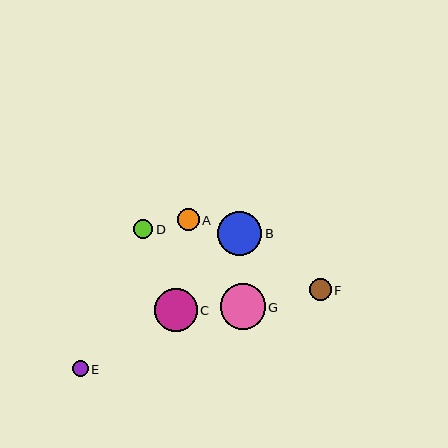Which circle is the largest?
Circle G is the largest with a size of approximately 45 pixels.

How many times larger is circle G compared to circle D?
Circle G is approximately 2.3 times the size of circle D.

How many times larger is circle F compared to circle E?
Circle F is approximately 1.4 times the size of circle E.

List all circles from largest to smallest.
From largest to smallest: G, B, C, F, A, D, E.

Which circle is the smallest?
Circle E is the smallest with a size of approximately 16 pixels.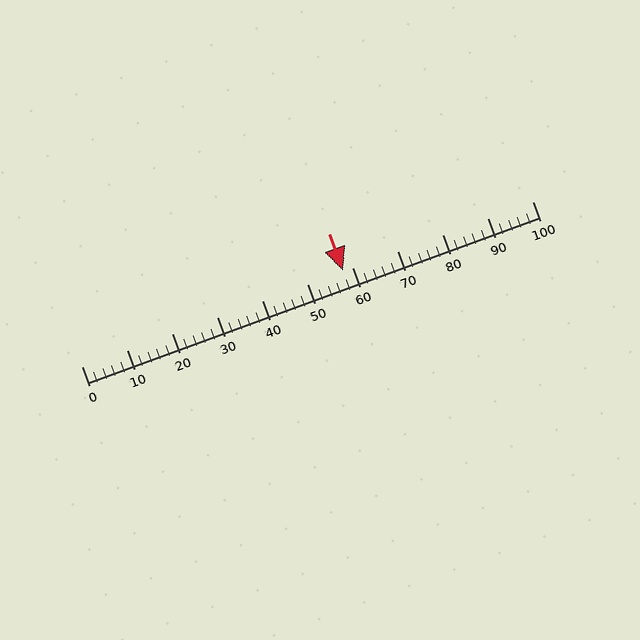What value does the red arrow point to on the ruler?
The red arrow points to approximately 58.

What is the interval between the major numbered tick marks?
The major tick marks are spaced 10 units apart.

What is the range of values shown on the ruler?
The ruler shows values from 0 to 100.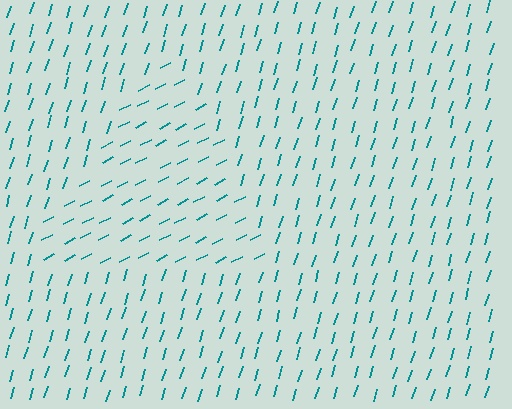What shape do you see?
I see a triangle.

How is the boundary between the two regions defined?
The boundary is defined purely by a change in line orientation (approximately 45 degrees difference). All lines are the same color and thickness.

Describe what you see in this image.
The image is filled with small teal line segments. A triangle region in the image has lines oriented differently from the surrounding lines, creating a visible texture boundary.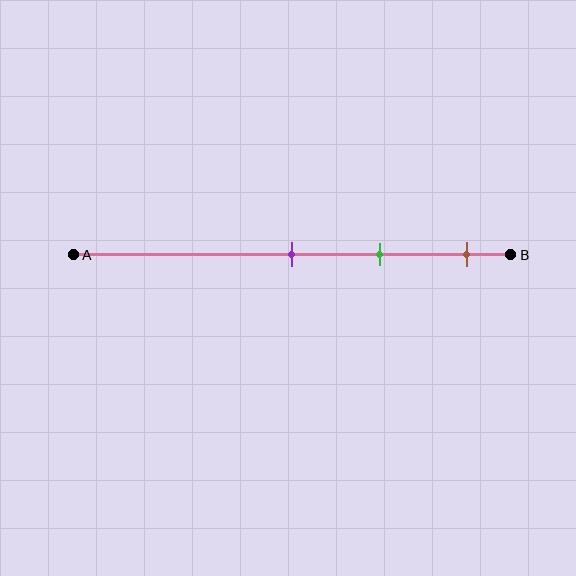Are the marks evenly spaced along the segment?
Yes, the marks are approximately evenly spaced.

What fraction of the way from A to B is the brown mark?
The brown mark is approximately 90% (0.9) of the way from A to B.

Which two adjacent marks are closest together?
The purple and green marks are the closest adjacent pair.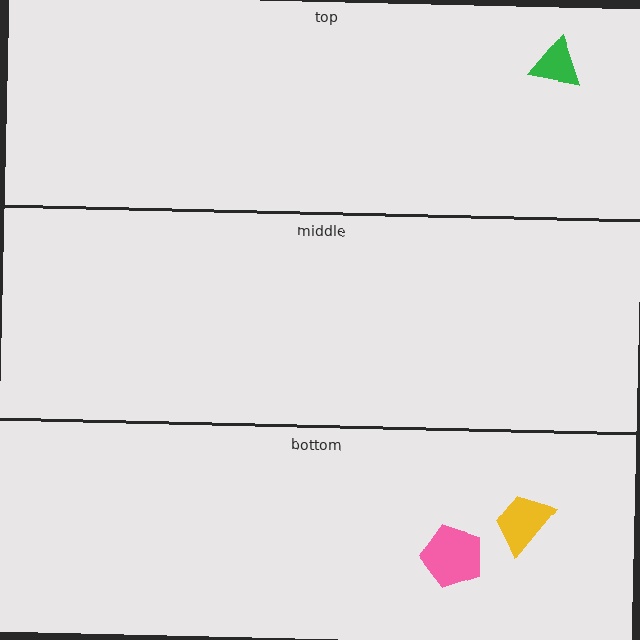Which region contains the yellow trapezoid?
The bottom region.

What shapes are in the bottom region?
The pink pentagon, the yellow trapezoid.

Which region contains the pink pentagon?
The bottom region.